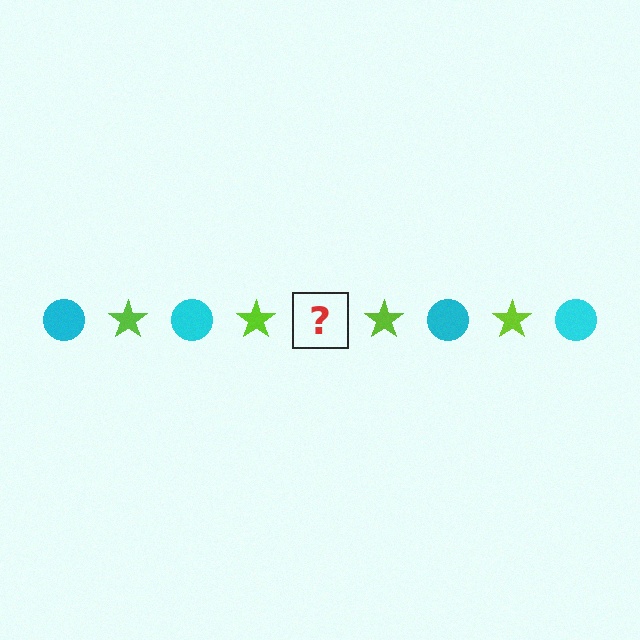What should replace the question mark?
The question mark should be replaced with a cyan circle.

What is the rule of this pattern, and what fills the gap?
The rule is that the pattern alternates between cyan circle and lime star. The gap should be filled with a cyan circle.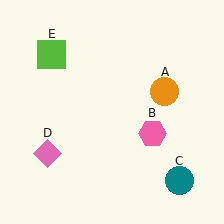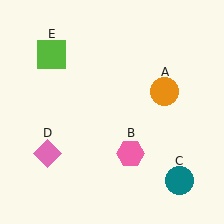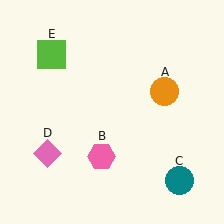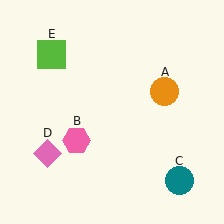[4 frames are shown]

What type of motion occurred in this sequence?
The pink hexagon (object B) rotated clockwise around the center of the scene.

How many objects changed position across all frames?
1 object changed position: pink hexagon (object B).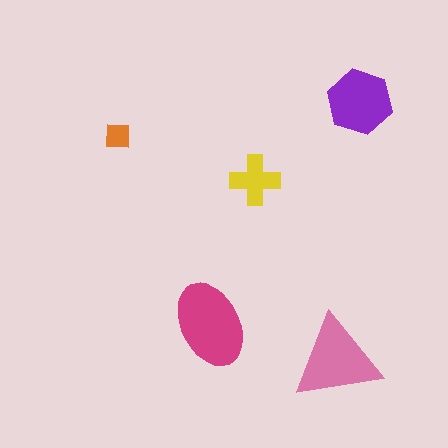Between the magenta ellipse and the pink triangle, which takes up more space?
The magenta ellipse.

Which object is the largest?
The magenta ellipse.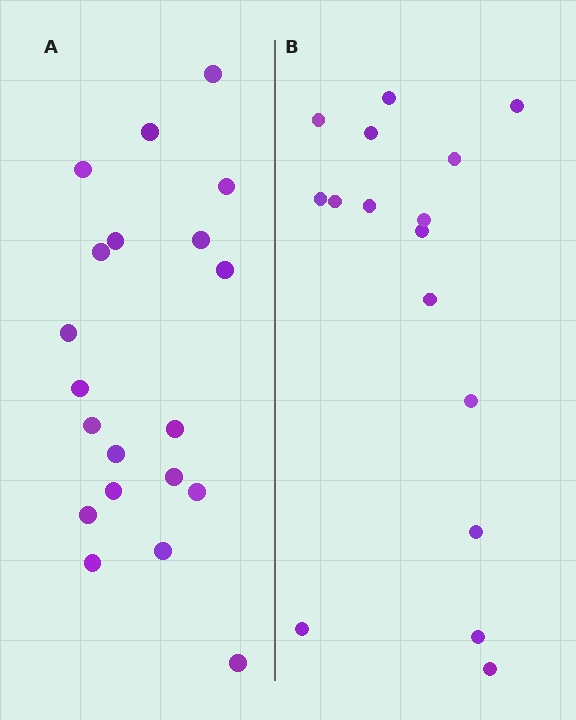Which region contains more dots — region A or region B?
Region A (the left region) has more dots.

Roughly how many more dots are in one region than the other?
Region A has about 4 more dots than region B.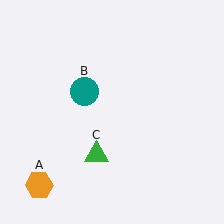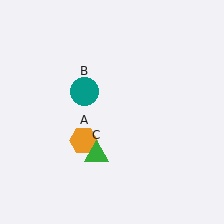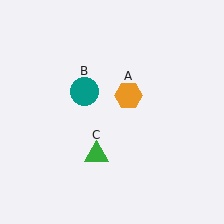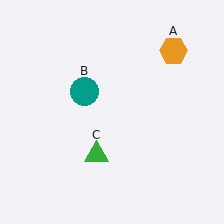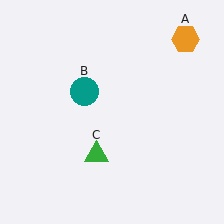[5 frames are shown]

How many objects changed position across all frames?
1 object changed position: orange hexagon (object A).